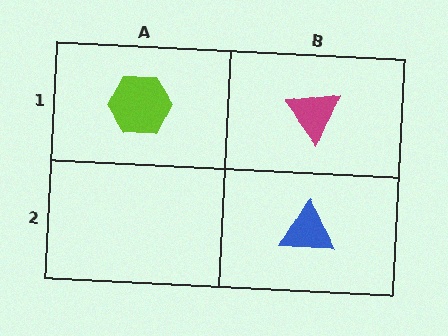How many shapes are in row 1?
2 shapes.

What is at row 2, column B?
A blue triangle.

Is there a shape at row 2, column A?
No, that cell is empty.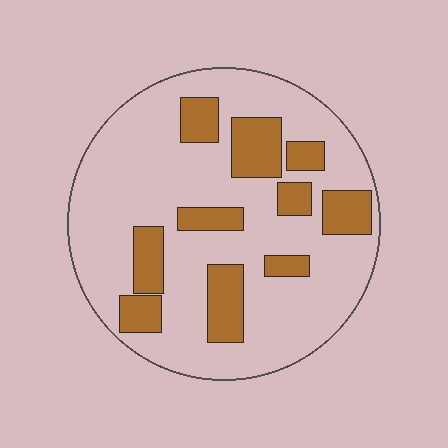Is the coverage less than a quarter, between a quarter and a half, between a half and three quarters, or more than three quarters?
Less than a quarter.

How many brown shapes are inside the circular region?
10.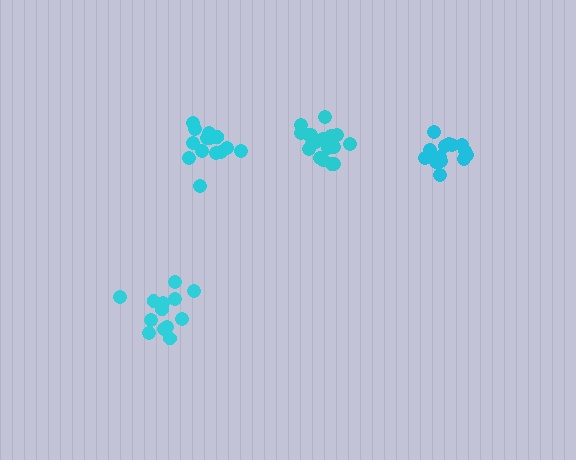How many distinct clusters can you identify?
There are 4 distinct clusters.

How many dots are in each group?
Group 1: 13 dots, Group 2: 18 dots, Group 3: 15 dots, Group 4: 17 dots (63 total).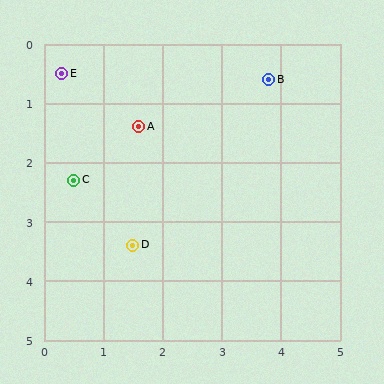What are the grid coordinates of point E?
Point E is at approximately (0.3, 0.5).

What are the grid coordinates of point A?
Point A is at approximately (1.6, 1.4).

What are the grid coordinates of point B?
Point B is at approximately (3.8, 0.6).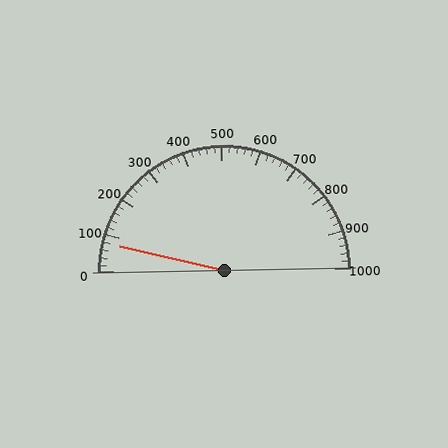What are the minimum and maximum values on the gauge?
The gauge ranges from 0 to 1000.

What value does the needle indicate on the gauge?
The needle indicates approximately 80.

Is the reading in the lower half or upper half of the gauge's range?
The reading is in the lower half of the range (0 to 1000).